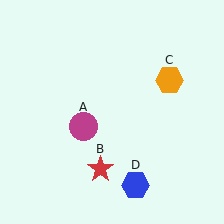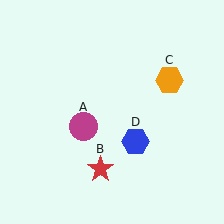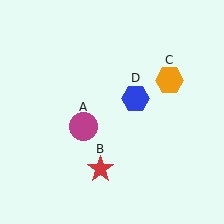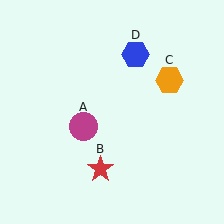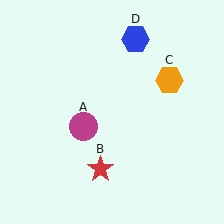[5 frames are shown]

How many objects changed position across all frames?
1 object changed position: blue hexagon (object D).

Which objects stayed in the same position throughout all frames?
Magenta circle (object A) and red star (object B) and orange hexagon (object C) remained stationary.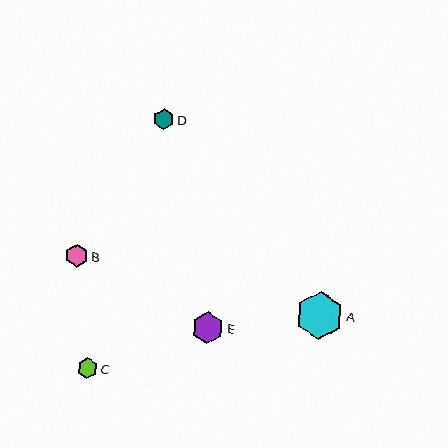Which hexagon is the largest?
Hexagon A is the largest with a size of approximately 48 pixels.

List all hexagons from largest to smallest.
From largest to smallest: A, E, B, D, C.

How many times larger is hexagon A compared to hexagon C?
Hexagon A is approximately 2.4 times the size of hexagon C.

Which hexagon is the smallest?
Hexagon C is the smallest with a size of approximately 20 pixels.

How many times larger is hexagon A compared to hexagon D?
Hexagon A is approximately 2.3 times the size of hexagon D.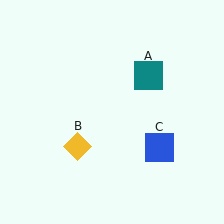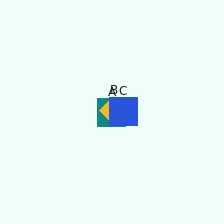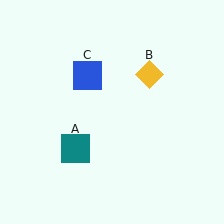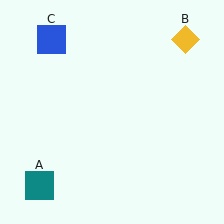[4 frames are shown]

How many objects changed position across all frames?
3 objects changed position: teal square (object A), yellow diamond (object B), blue square (object C).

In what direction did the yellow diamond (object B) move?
The yellow diamond (object B) moved up and to the right.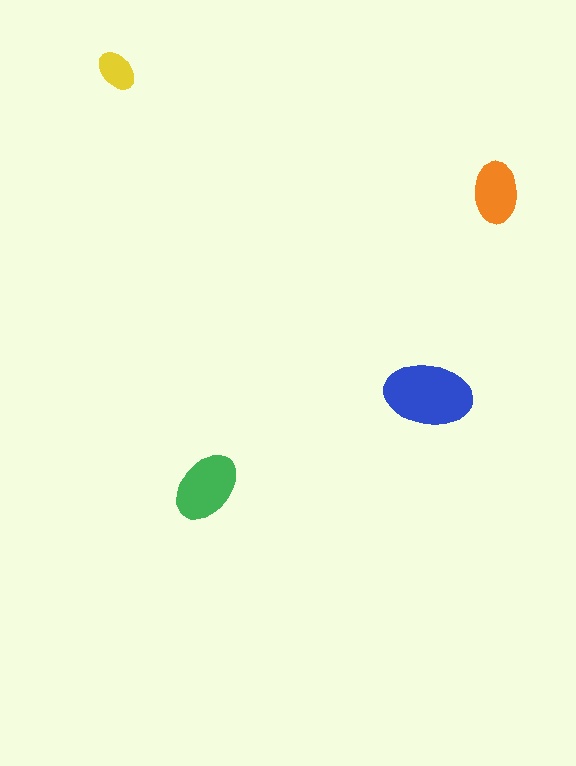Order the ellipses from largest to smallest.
the blue one, the green one, the orange one, the yellow one.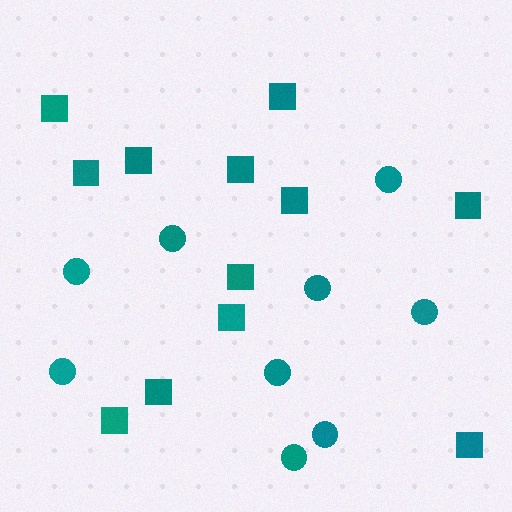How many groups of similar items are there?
There are 2 groups: one group of circles (9) and one group of squares (12).